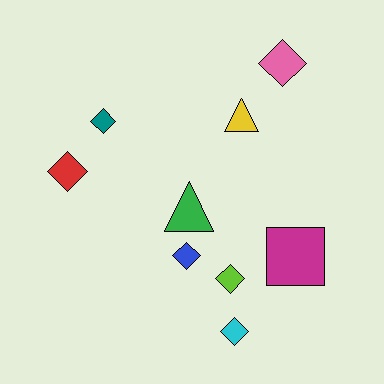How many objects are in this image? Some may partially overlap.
There are 9 objects.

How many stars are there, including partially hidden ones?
There are no stars.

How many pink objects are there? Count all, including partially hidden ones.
There is 1 pink object.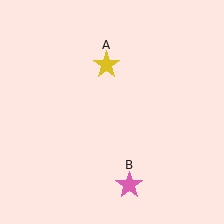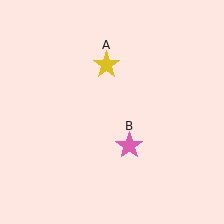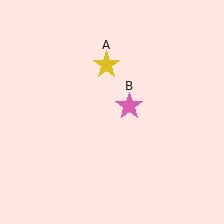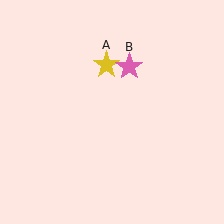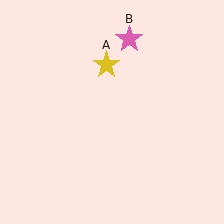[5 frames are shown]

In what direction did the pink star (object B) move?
The pink star (object B) moved up.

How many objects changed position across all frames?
1 object changed position: pink star (object B).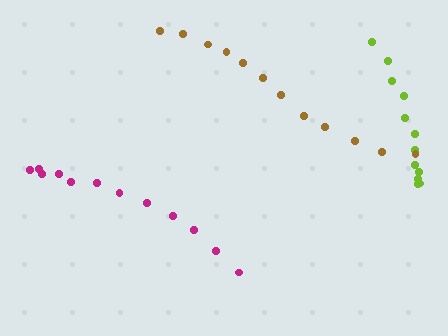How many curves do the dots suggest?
There are 3 distinct paths.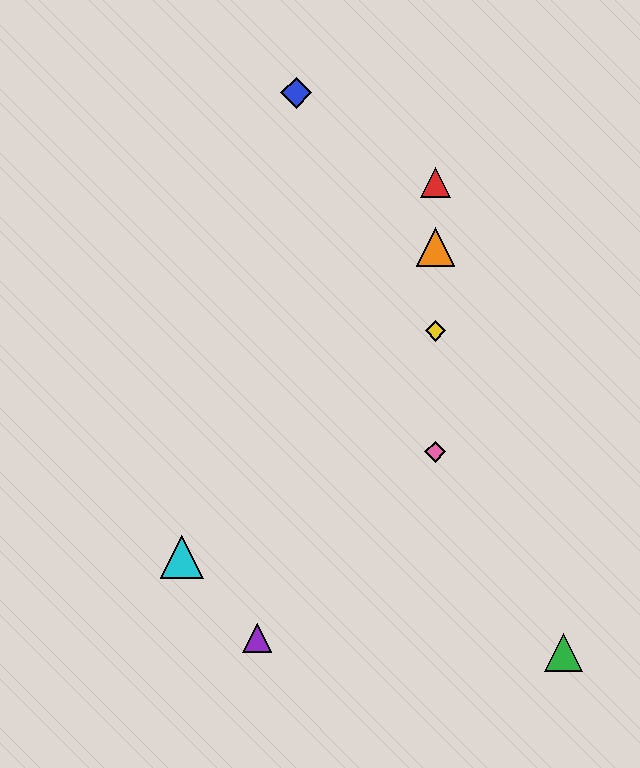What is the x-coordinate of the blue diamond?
The blue diamond is at x≈296.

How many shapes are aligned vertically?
4 shapes (the red triangle, the yellow diamond, the orange triangle, the pink diamond) are aligned vertically.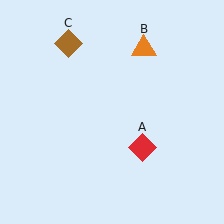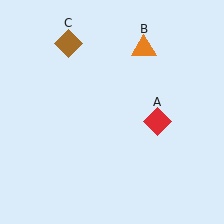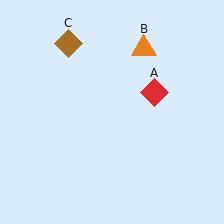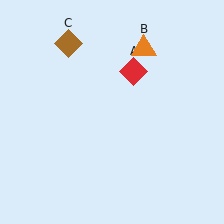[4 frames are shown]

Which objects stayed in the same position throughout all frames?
Orange triangle (object B) and brown diamond (object C) remained stationary.